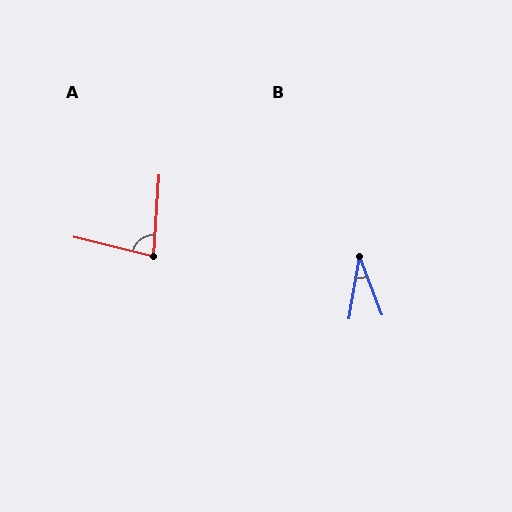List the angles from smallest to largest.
B (31°), A (80°).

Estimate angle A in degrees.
Approximately 80 degrees.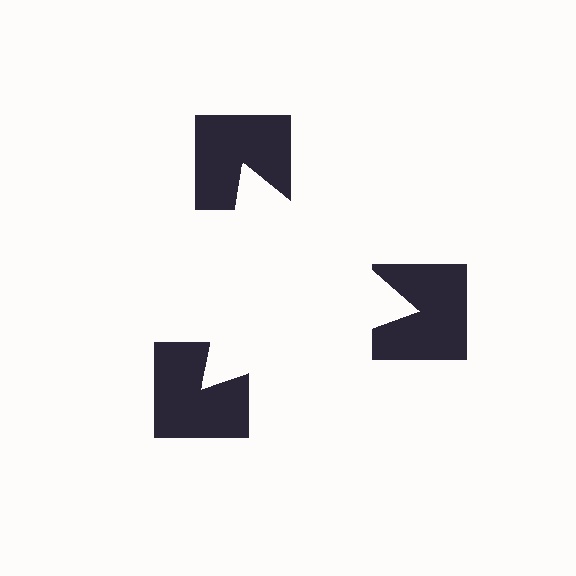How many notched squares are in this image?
There are 3 — one at each vertex of the illusory triangle.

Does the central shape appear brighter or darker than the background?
It typically appears slightly brighter than the background, even though no actual brightness change is drawn.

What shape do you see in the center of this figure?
An illusory triangle — its edges are inferred from the aligned wedge cuts in the notched squares, not physically drawn.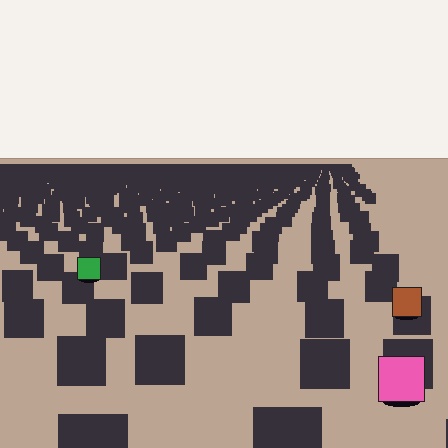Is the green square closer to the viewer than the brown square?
No. The brown square is closer — you can tell from the texture gradient: the ground texture is coarser near it.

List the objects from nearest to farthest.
From nearest to farthest: the pink square, the brown square, the green square.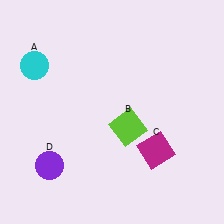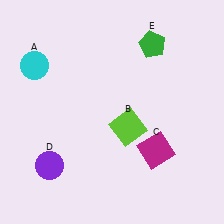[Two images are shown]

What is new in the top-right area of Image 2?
A green pentagon (E) was added in the top-right area of Image 2.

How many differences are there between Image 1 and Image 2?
There is 1 difference between the two images.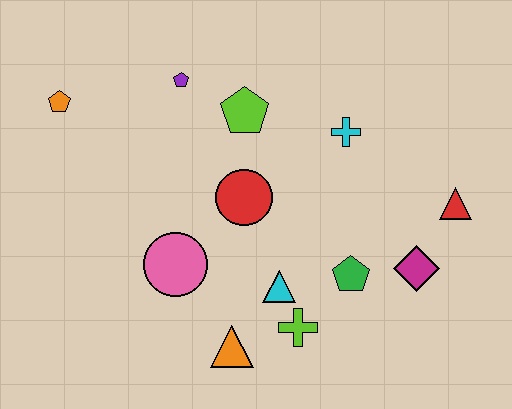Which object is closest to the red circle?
The lime pentagon is closest to the red circle.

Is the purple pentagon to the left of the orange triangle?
Yes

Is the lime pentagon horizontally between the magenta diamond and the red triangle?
No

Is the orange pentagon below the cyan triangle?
No